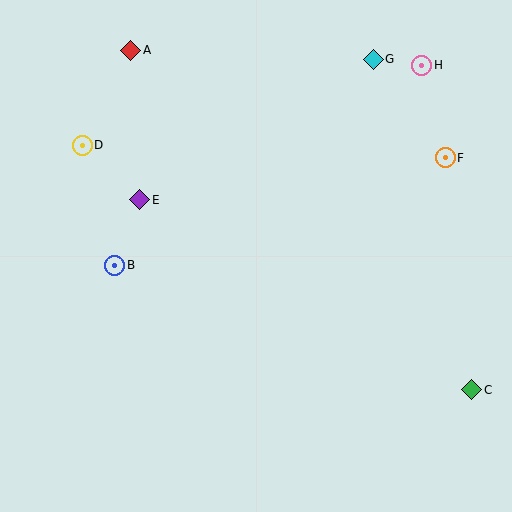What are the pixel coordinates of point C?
Point C is at (472, 390).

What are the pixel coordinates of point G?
Point G is at (373, 59).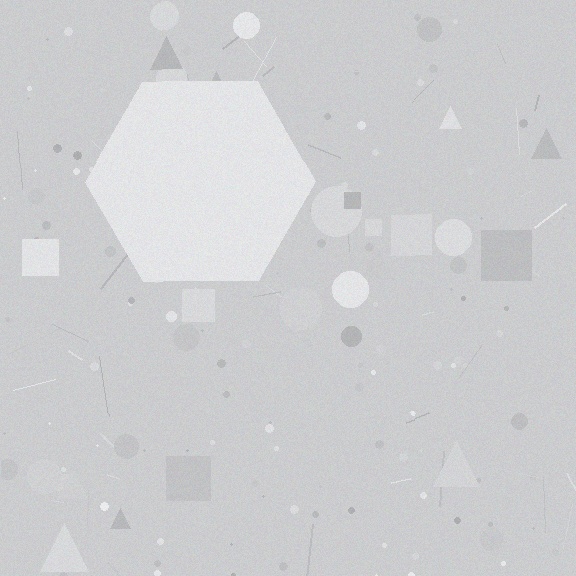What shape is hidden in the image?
A hexagon is hidden in the image.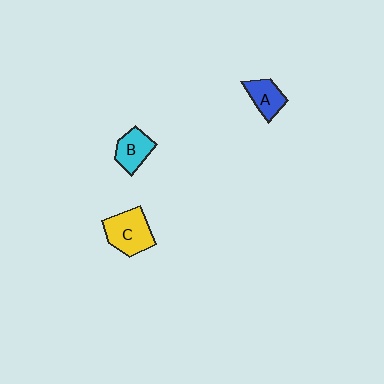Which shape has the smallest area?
Shape A (blue).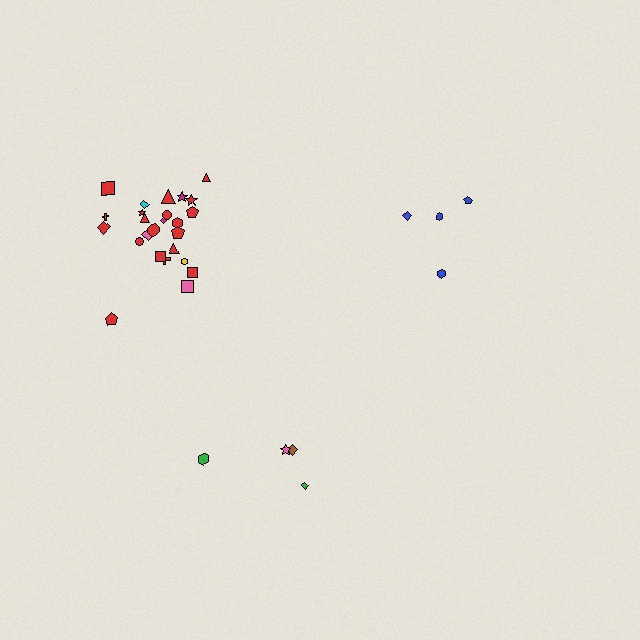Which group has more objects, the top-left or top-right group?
The top-left group.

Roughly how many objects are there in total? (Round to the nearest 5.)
Roughly 35 objects in total.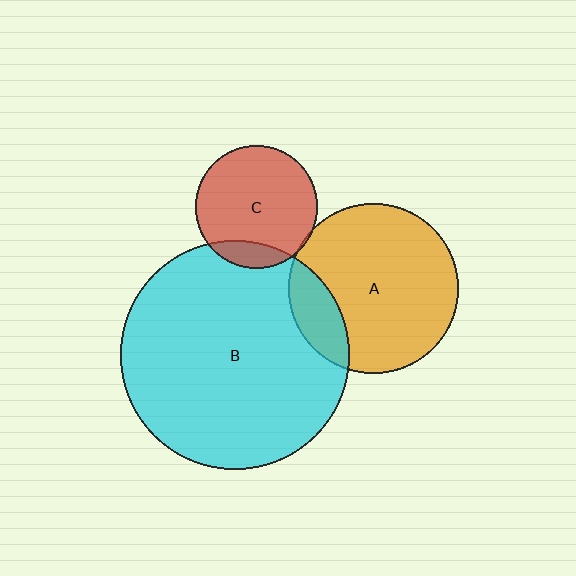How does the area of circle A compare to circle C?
Approximately 1.9 times.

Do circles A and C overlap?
Yes.